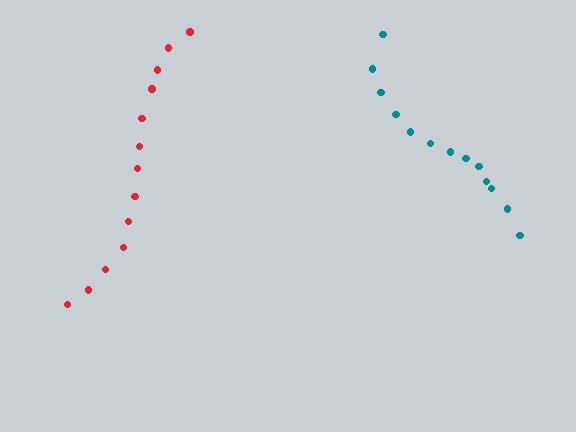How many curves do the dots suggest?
There are 2 distinct paths.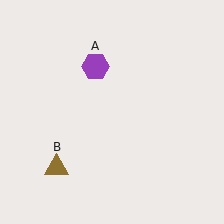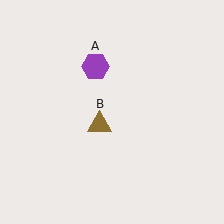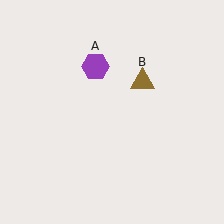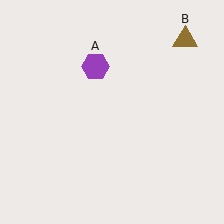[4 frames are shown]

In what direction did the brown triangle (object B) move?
The brown triangle (object B) moved up and to the right.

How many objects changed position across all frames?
1 object changed position: brown triangle (object B).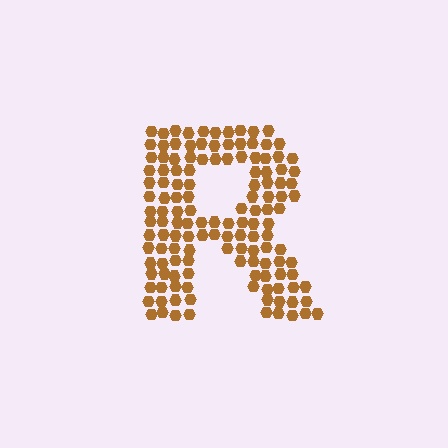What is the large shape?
The large shape is the letter R.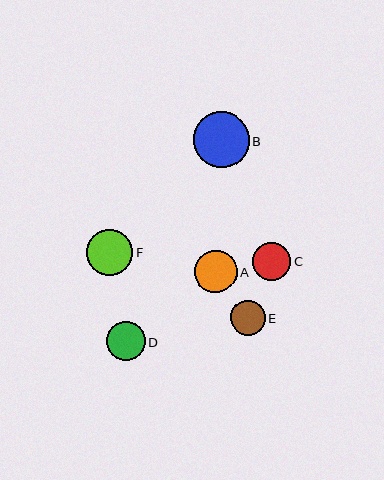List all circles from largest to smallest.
From largest to smallest: B, F, A, D, C, E.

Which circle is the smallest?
Circle E is the smallest with a size of approximately 35 pixels.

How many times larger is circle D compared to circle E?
Circle D is approximately 1.1 times the size of circle E.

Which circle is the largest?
Circle B is the largest with a size of approximately 56 pixels.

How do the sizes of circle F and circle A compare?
Circle F and circle A are approximately the same size.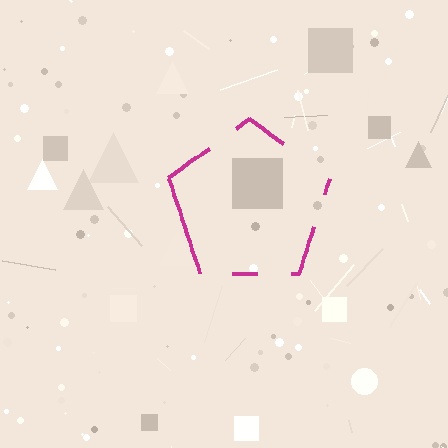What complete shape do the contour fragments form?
The contour fragments form a pentagon.